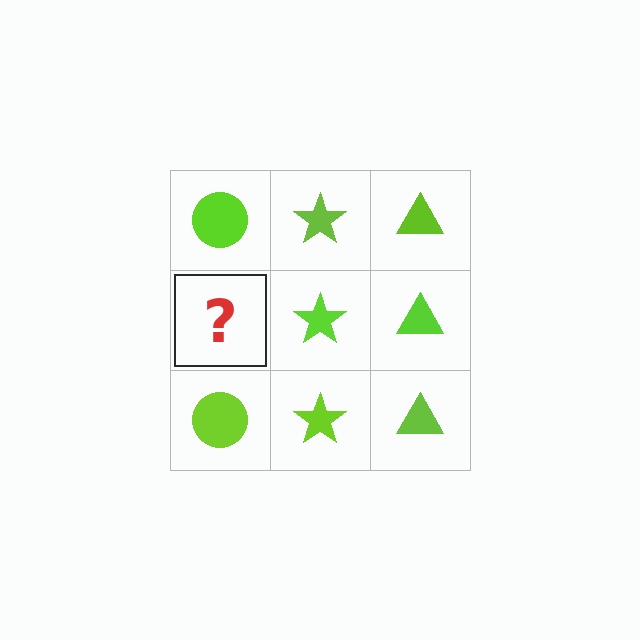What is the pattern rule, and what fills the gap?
The rule is that each column has a consistent shape. The gap should be filled with a lime circle.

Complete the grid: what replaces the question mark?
The question mark should be replaced with a lime circle.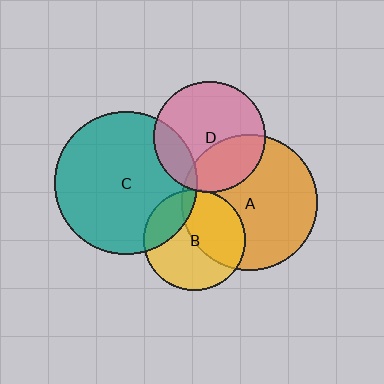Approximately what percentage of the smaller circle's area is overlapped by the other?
Approximately 5%.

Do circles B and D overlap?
Yes.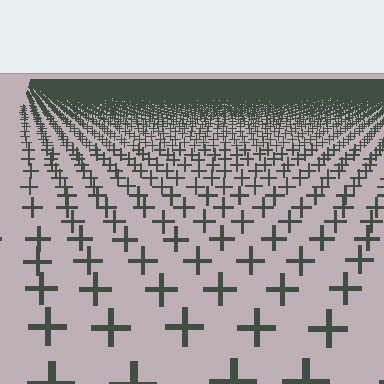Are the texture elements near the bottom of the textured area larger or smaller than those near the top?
Larger. Near the bottom, elements are closer to the viewer and appear at a bigger on-screen size.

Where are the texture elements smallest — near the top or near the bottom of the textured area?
Near the top.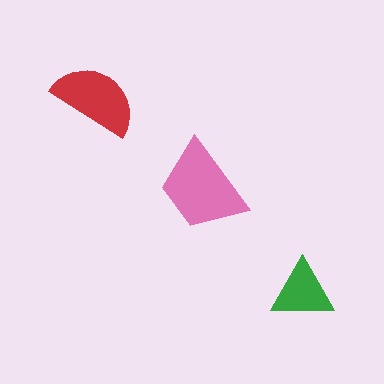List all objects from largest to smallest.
The pink trapezoid, the red semicircle, the green triangle.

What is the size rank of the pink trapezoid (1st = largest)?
1st.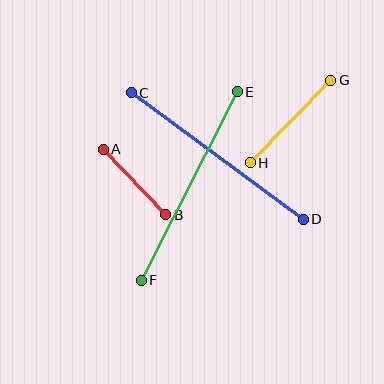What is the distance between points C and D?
The distance is approximately 213 pixels.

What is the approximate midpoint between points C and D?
The midpoint is at approximately (217, 156) pixels.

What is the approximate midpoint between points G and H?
The midpoint is at approximately (290, 122) pixels.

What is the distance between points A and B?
The distance is approximately 90 pixels.